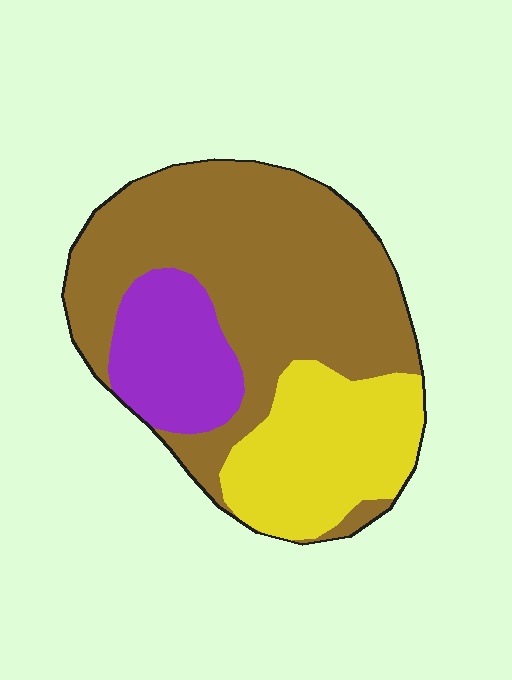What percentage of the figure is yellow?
Yellow takes up between a quarter and a half of the figure.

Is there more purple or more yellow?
Yellow.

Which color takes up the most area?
Brown, at roughly 60%.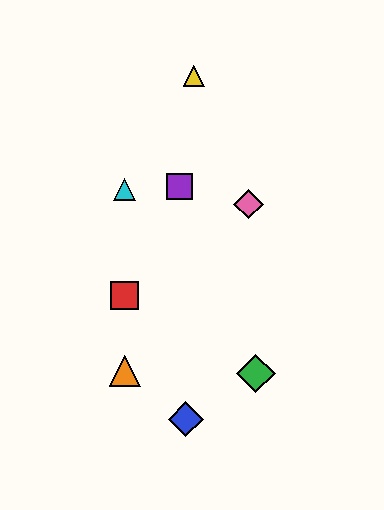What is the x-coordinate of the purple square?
The purple square is at x≈180.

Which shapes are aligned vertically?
The red square, the orange triangle, the cyan triangle are aligned vertically.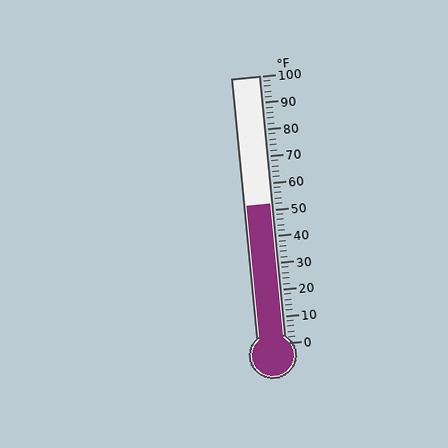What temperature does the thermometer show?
The thermometer shows approximately 52°F.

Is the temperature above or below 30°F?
The temperature is above 30°F.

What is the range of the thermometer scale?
The thermometer scale ranges from 0°F to 100°F.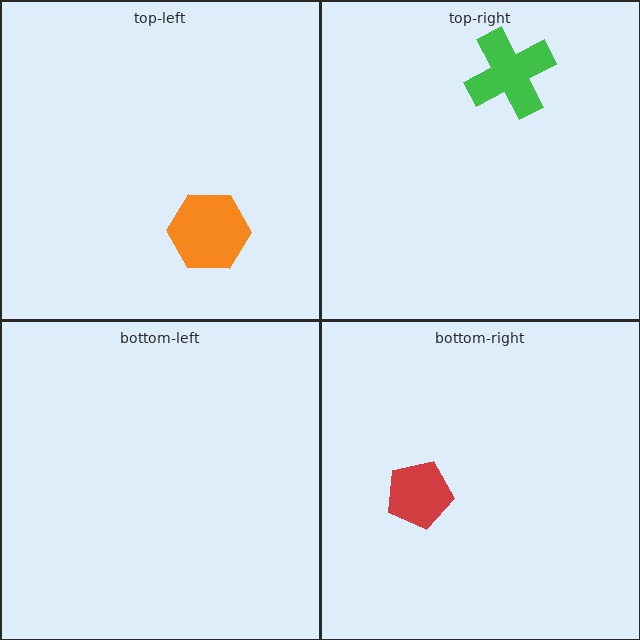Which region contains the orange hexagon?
The top-left region.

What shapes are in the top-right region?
The green cross.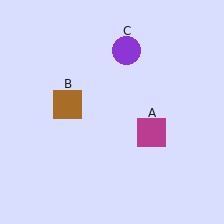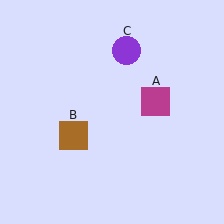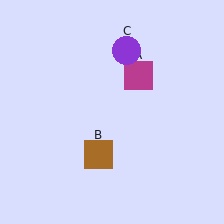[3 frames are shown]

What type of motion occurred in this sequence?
The magenta square (object A), brown square (object B) rotated counterclockwise around the center of the scene.